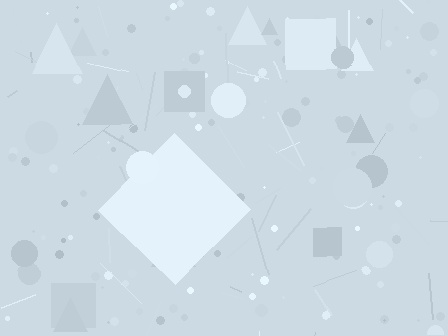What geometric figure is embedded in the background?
A diamond is embedded in the background.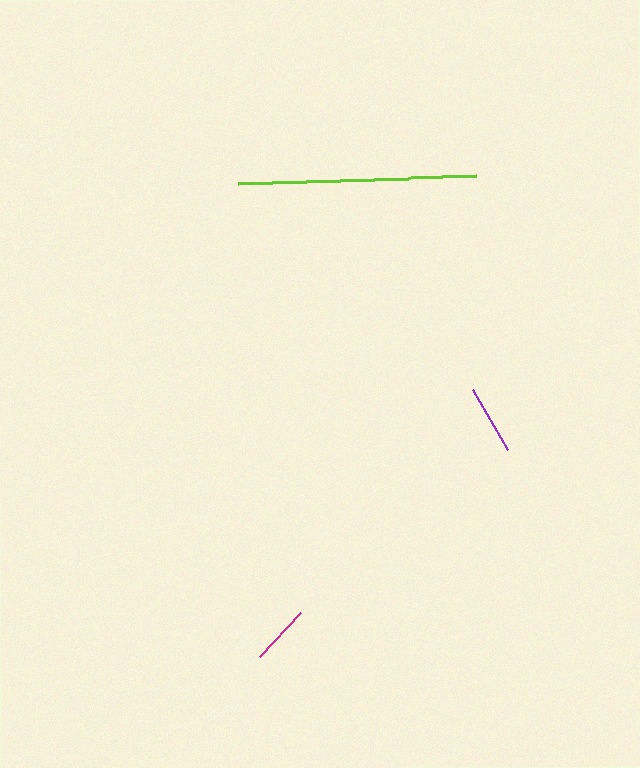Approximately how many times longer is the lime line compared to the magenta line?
The lime line is approximately 3.9 times the length of the magenta line.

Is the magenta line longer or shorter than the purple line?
The purple line is longer than the magenta line.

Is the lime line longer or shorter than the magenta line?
The lime line is longer than the magenta line.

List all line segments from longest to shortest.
From longest to shortest: lime, purple, magenta.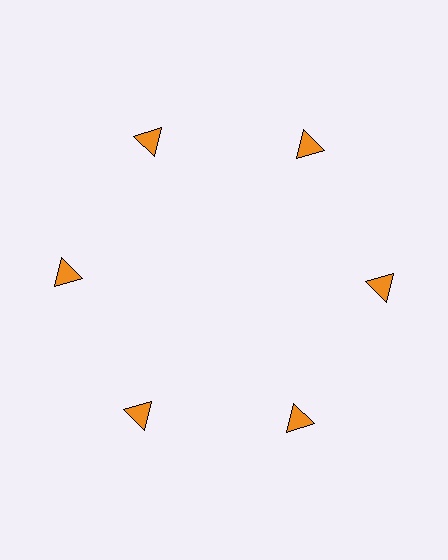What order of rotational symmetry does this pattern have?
This pattern has 6-fold rotational symmetry.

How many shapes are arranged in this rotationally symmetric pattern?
There are 6 shapes, arranged in 6 groups of 1.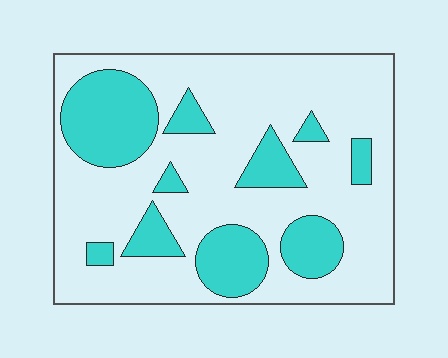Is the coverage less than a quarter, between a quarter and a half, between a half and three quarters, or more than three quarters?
Between a quarter and a half.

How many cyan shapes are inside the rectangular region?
10.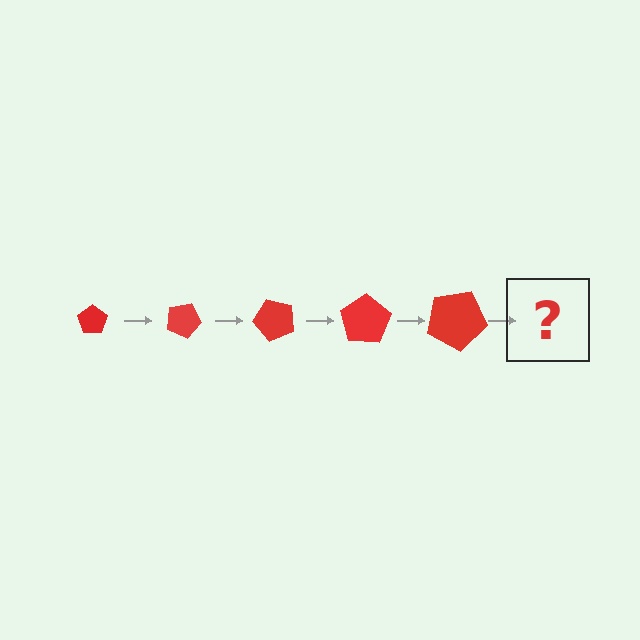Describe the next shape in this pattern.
It should be a pentagon, larger than the previous one and rotated 125 degrees from the start.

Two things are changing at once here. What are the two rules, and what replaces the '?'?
The two rules are that the pentagon grows larger each step and it rotates 25 degrees each step. The '?' should be a pentagon, larger than the previous one and rotated 125 degrees from the start.